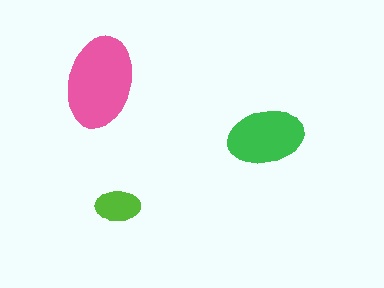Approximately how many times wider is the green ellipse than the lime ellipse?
About 1.5 times wider.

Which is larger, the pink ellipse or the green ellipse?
The pink one.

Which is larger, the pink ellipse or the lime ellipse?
The pink one.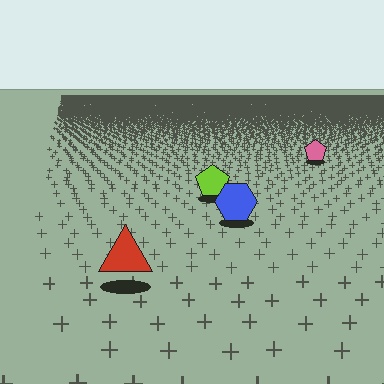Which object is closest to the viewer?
The red triangle is closest. The texture marks near it are larger and more spread out.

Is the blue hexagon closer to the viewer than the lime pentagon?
Yes. The blue hexagon is closer — you can tell from the texture gradient: the ground texture is coarser near it.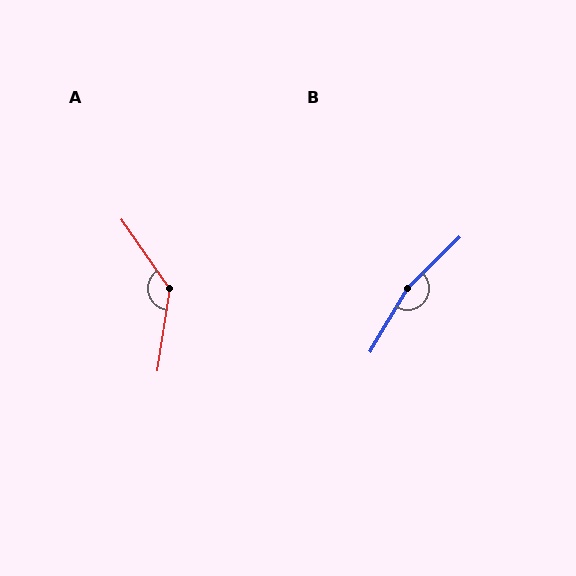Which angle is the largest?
B, at approximately 165 degrees.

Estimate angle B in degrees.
Approximately 165 degrees.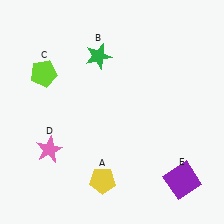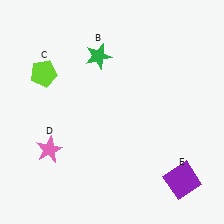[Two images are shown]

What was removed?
The yellow pentagon (A) was removed in Image 2.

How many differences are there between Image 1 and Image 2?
There is 1 difference between the two images.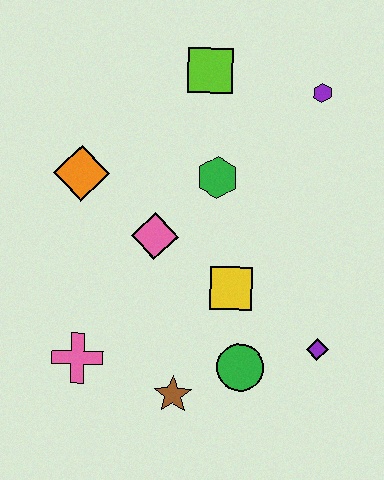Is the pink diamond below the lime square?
Yes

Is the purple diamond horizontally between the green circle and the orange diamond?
No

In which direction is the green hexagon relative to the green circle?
The green hexagon is above the green circle.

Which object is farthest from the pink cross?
The purple hexagon is farthest from the pink cross.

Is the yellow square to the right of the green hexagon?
Yes